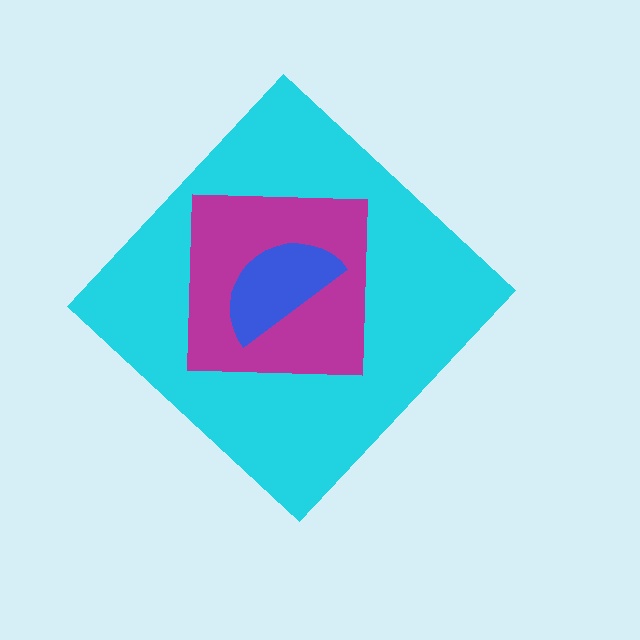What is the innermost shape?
The blue semicircle.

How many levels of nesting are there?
3.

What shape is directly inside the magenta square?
The blue semicircle.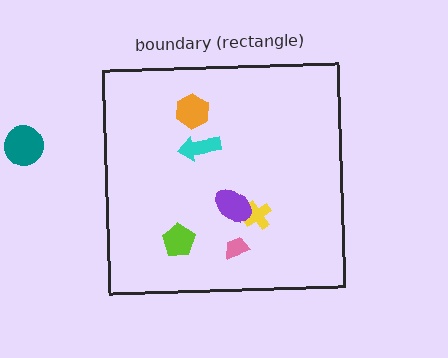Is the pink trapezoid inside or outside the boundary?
Inside.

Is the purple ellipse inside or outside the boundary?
Inside.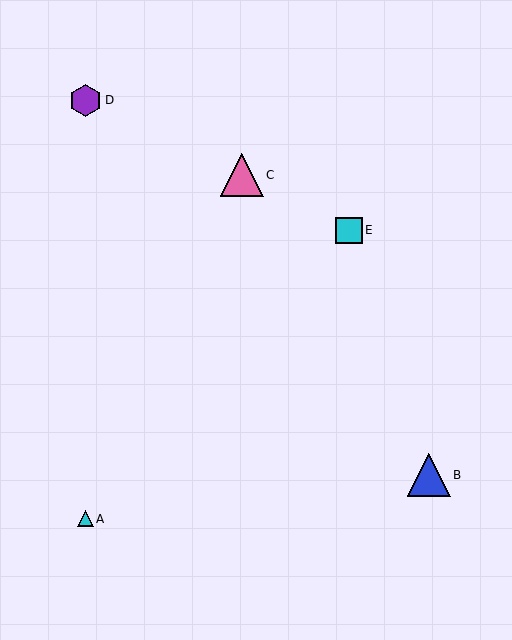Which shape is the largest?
The blue triangle (labeled B) is the largest.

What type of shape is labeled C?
Shape C is a pink triangle.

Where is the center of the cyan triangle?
The center of the cyan triangle is at (85, 519).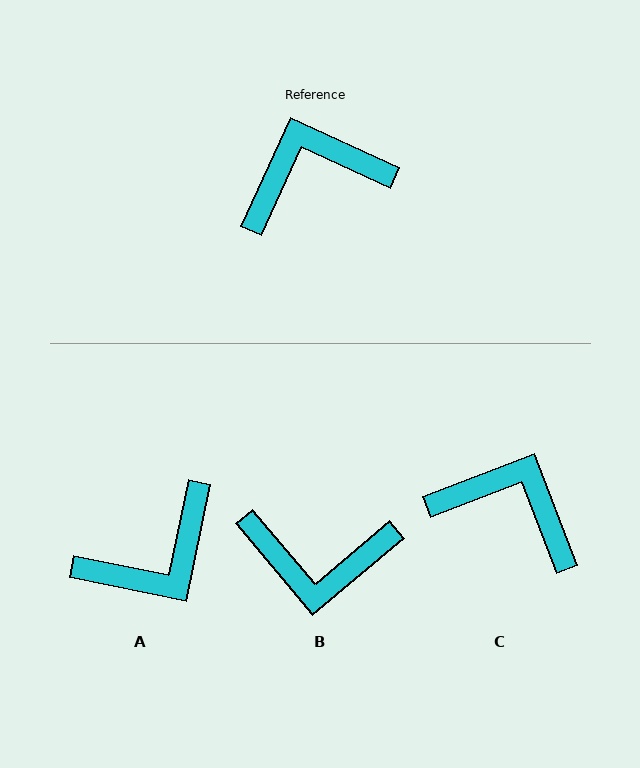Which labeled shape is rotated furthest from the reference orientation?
A, about 167 degrees away.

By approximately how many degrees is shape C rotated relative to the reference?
Approximately 44 degrees clockwise.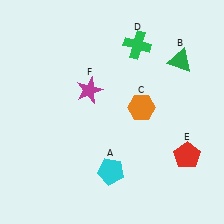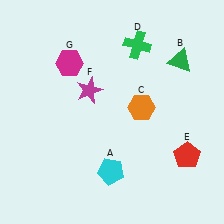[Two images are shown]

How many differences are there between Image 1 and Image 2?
There is 1 difference between the two images.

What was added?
A magenta hexagon (G) was added in Image 2.